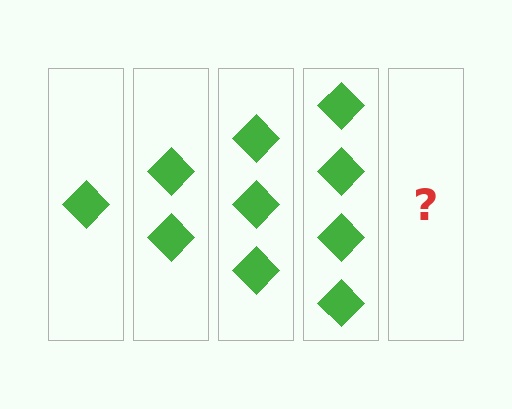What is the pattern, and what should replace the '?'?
The pattern is that each step adds one more diamond. The '?' should be 5 diamonds.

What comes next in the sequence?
The next element should be 5 diamonds.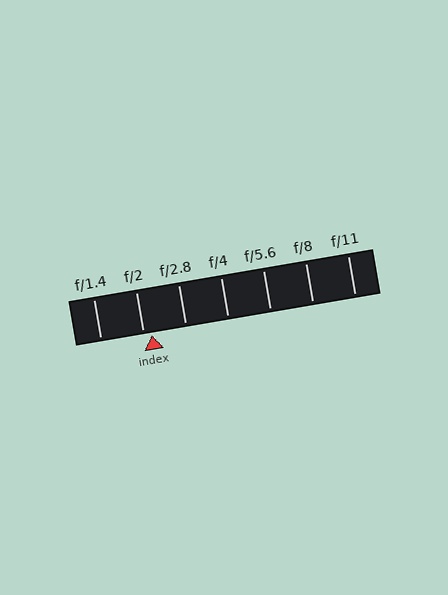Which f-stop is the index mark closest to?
The index mark is closest to f/2.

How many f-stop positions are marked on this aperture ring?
There are 7 f-stop positions marked.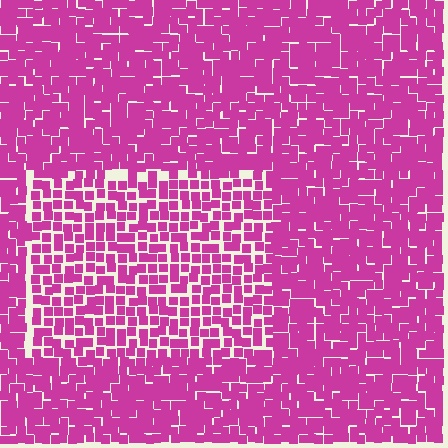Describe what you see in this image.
The image contains small magenta elements arranged at two different densities. A rectangle-shaped region is visible where the elements are less densely packed than the surrounding area.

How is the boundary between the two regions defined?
The boundary is defined by a change in element density (approximately 1.5x ratio). All elements are the same color, size, and shape.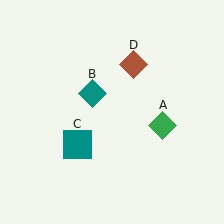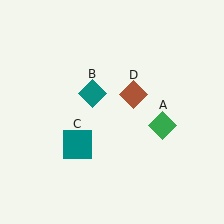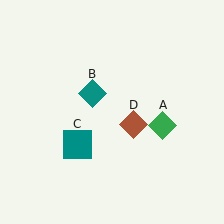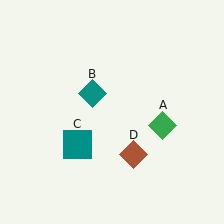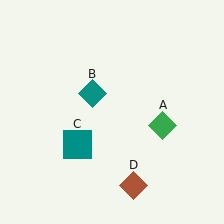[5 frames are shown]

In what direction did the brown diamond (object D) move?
The brown diamond (object D) moved down.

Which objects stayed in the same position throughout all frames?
Green diamond (object A) and teal diamond (object B) and teal square (object C) remained stationary.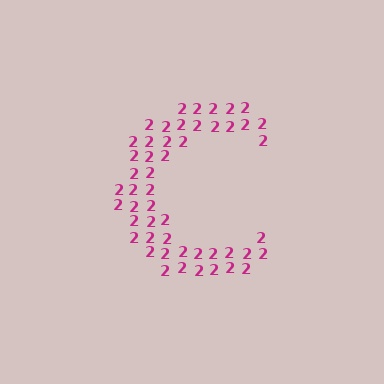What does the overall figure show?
The overall figure shows the letter C.